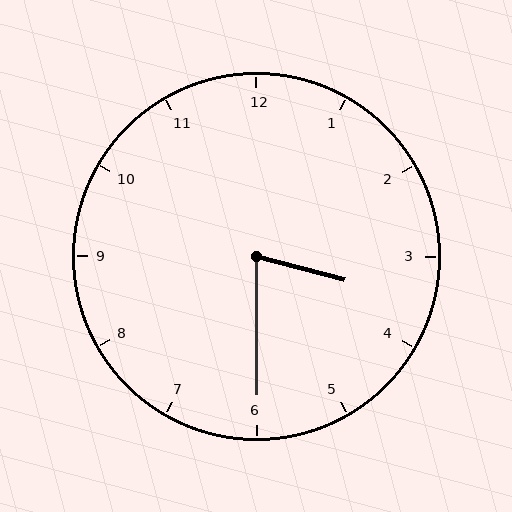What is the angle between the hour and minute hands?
Approximately 75 degrees.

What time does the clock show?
3:30.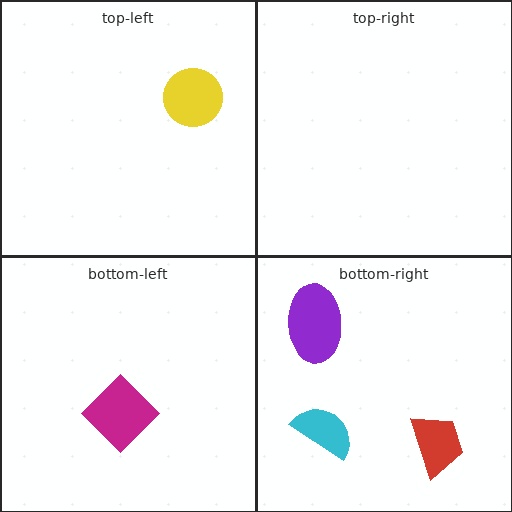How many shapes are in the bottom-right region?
3.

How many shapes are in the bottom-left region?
1.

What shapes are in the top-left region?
The yellow circle.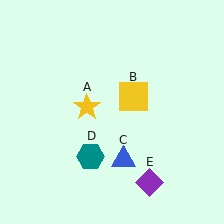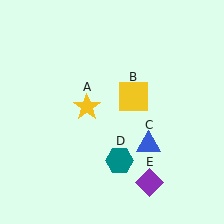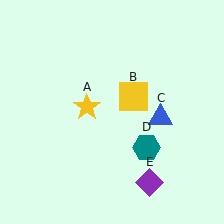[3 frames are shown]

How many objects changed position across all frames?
2 objects changed position: blue triangle (object C), teal hexagon (object D).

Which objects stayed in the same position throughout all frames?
Yellow star (object A) and yellow square (object B) and purple diamond (object E) remained stationary.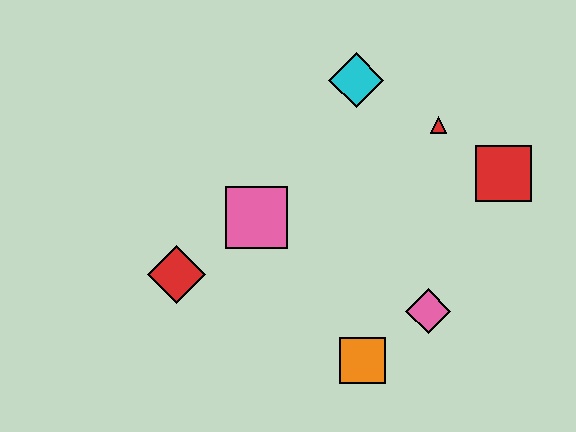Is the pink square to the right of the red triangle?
No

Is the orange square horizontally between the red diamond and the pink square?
No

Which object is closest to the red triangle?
The red square is closest to the red triangle.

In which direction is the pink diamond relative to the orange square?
The pink diamond is to the right of the orange square.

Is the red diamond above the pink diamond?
Yes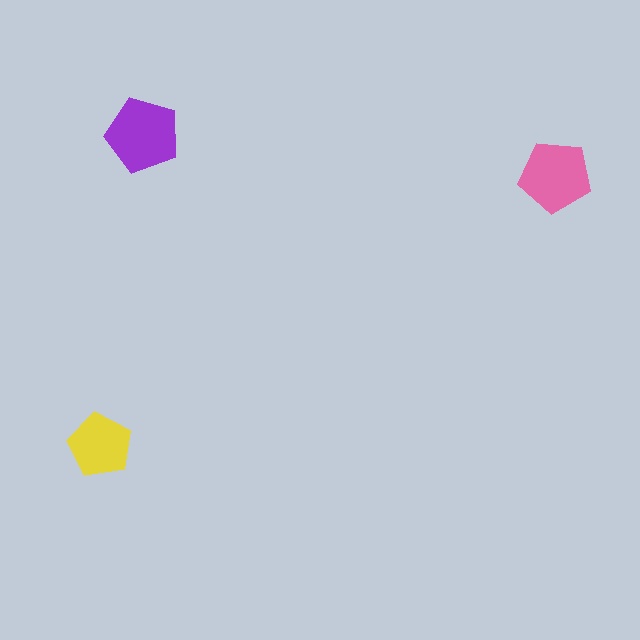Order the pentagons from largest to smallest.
the purple one, the pink one, the yellow one.